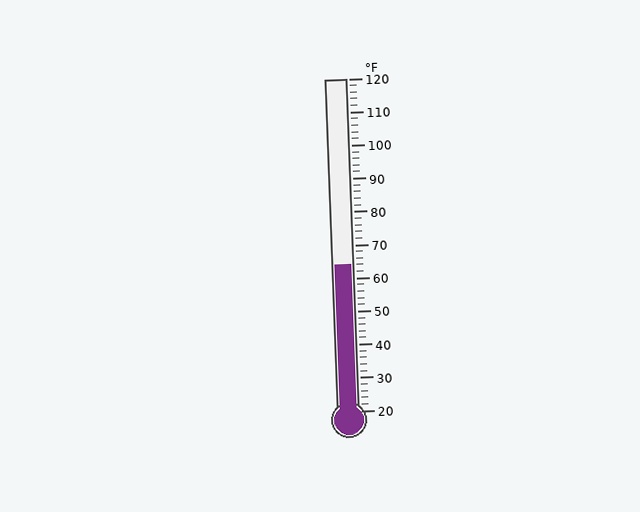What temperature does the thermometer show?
The thermometer shows approximately 64°F.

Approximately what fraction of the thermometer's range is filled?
The thermometer is filled to approximately 45% of its range.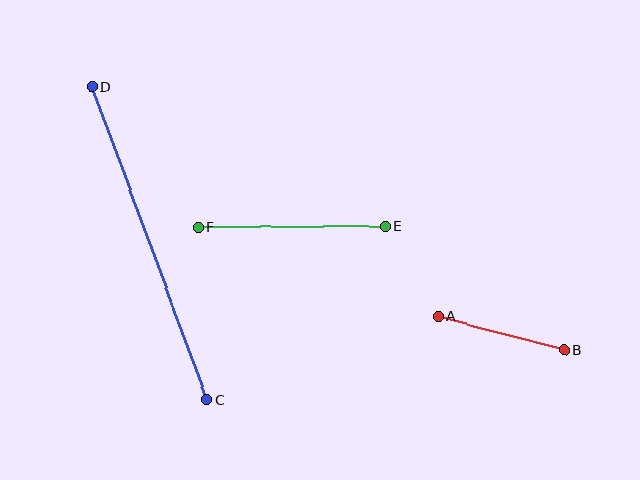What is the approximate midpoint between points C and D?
The midpoint is at approximately (149, 243) pixels.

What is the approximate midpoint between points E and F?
The midpoint is at approximately (292, 227) pixels.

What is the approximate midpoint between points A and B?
The midpoint is at approximately (501, 333) pixels.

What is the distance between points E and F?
The distance is approximately 187 pixels.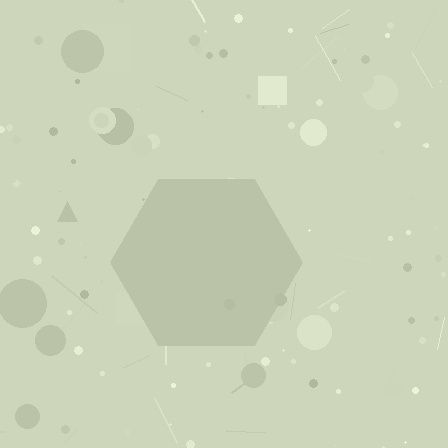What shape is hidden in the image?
A hexagon is hidden in the image.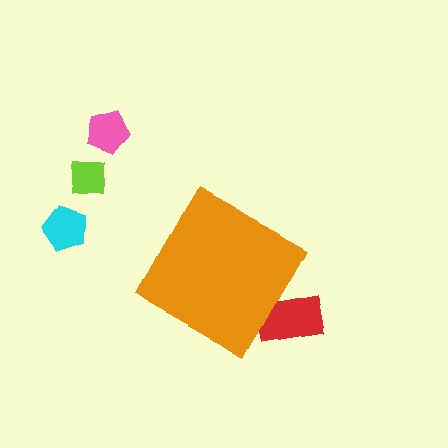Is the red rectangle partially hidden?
Yes, the red rectangle is partially hidden behind the orange diamond.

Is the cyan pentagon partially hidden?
No, the cyan pentagon is fully visible.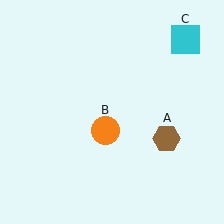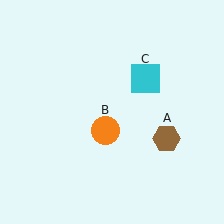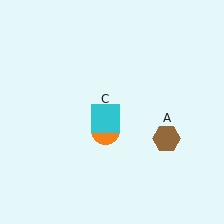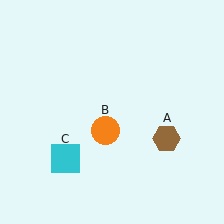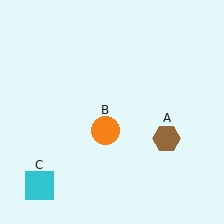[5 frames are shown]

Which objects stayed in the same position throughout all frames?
Brown hexagon (object A) and orange circle (object B) remained stationary.